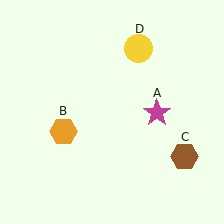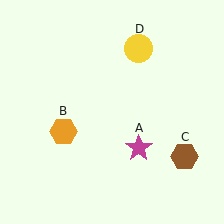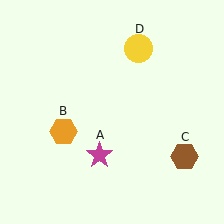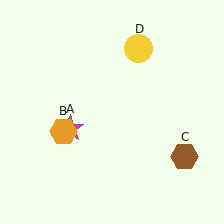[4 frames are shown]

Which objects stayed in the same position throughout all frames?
Orange hexagon (object B) and brown hexagon (object C) and yellow circle (object D) remained stationary.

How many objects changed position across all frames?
1 object changed position: magenta star (object A).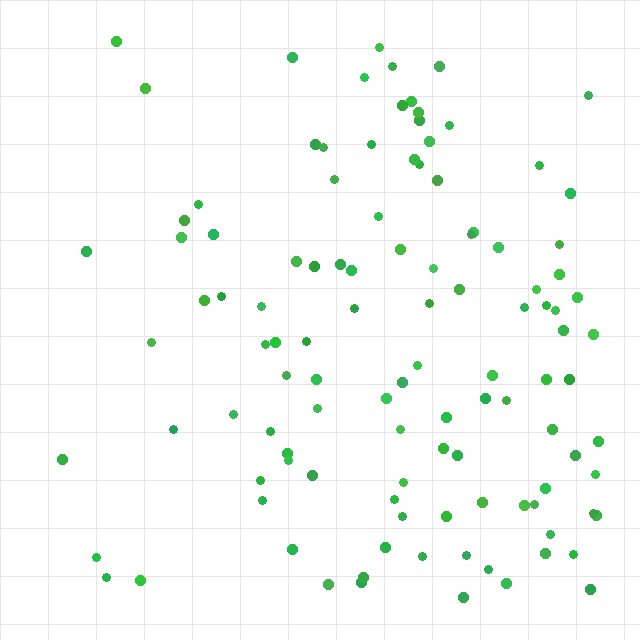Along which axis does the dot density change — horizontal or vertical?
Horizontal.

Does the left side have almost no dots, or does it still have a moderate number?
Still a moderate number, just noticeably fewer than the right.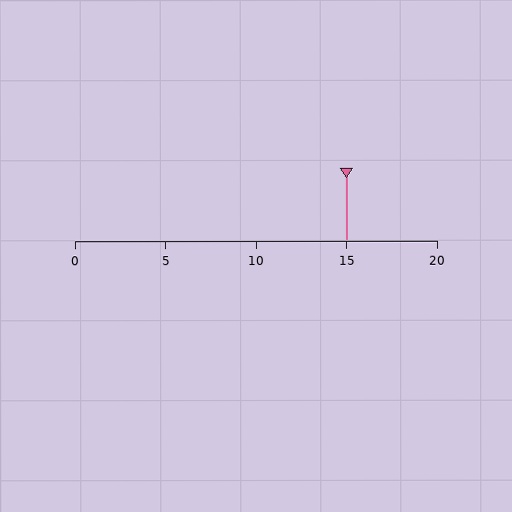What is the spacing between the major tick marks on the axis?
The major ticks are spaced 5 apart.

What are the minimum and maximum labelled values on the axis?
The axis runs from 0 to 20.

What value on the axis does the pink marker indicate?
The marker indicates approximately 15.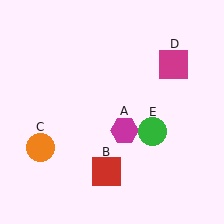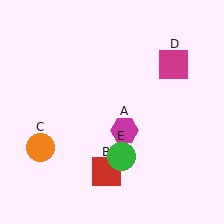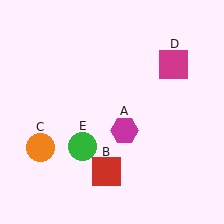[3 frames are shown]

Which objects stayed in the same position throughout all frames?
Magenta hexagon (object A) and red square (object B) and orange circle (object C) and magenta square (object D) remained stationary.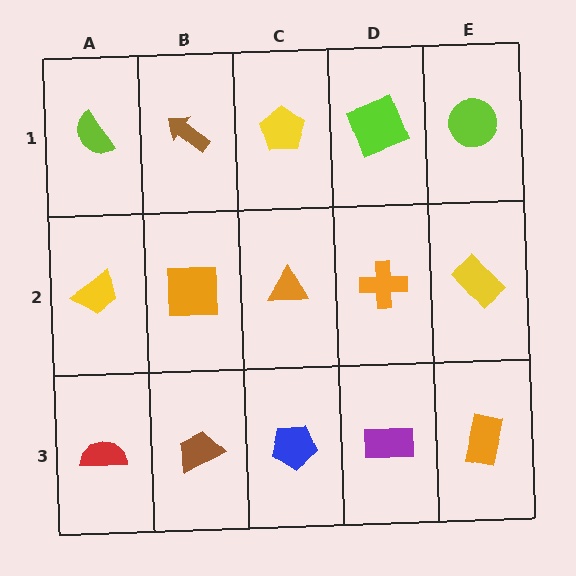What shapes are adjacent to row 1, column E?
A yellow rectangle (row 2, column E), a lime square (row 1, column D).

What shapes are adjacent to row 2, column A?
A lime semicircle (row 1, column A), a red semicircle (row 3, column A), an orange square (row 2, column B).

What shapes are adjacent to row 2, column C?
A yellow pentagon (row 1, column C), a blue pentagon (row 3, column C), an orange square (row 2, column B), an orange cross (row 2, column D).